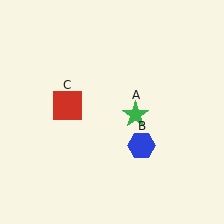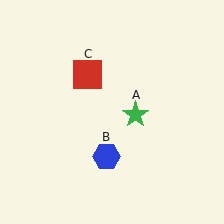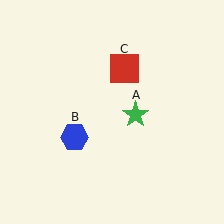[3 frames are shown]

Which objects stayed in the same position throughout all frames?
Green star (object A) remained stationary.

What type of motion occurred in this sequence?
The blue hexagon (object B), red square (object C) rotated clockwise around the center of the scene.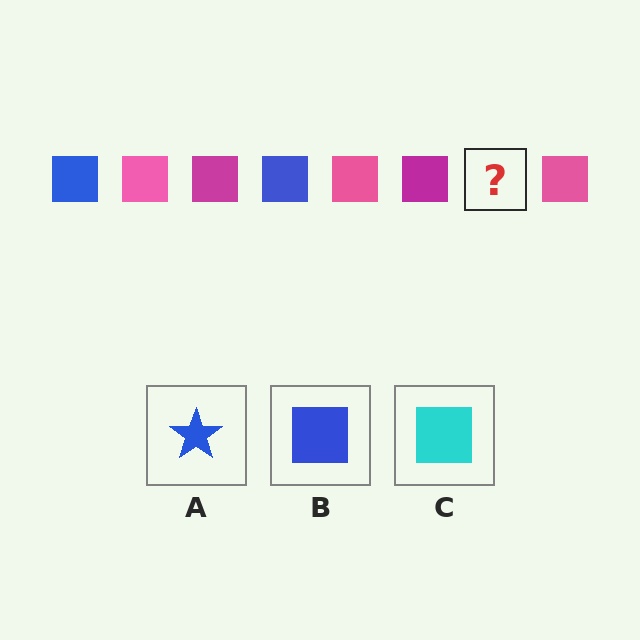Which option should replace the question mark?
Option B.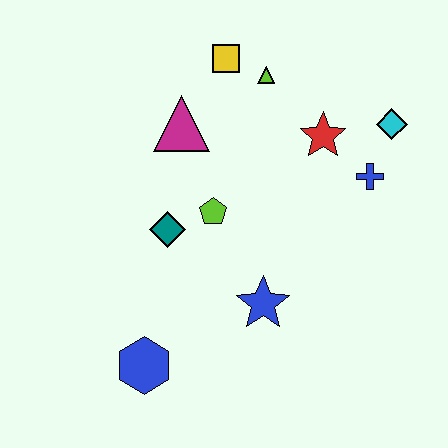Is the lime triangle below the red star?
No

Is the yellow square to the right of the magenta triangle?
Yes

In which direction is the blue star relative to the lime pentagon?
The blue star is below the lime pentagon.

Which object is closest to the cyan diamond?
The blue cross is closest to the cyan diamond.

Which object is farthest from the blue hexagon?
The cyan diamond is farthest from the blue hexagon.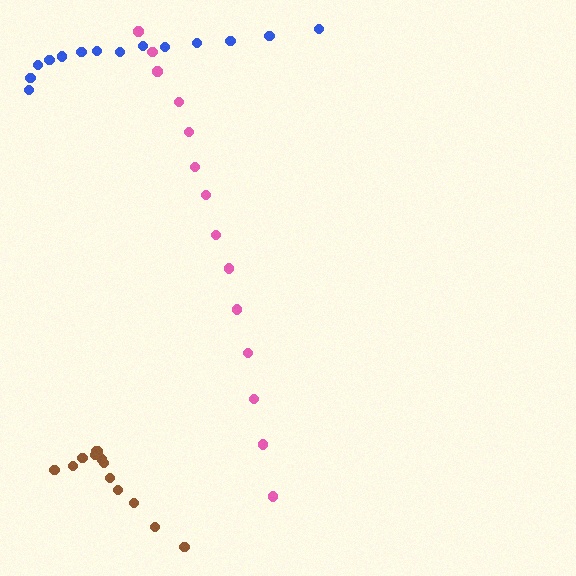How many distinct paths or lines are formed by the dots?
There are 3 distinct paths.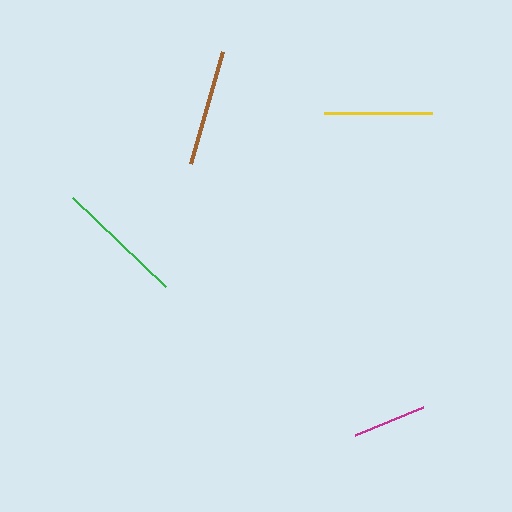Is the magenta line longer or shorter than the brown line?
The brown line is longer than the magenta line.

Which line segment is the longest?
The green line is the longest at approximately 128 pixels.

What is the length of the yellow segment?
The yellow segment is approximately 108 pixels long.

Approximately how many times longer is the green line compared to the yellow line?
The green line is approximately 1.2 times the length of the yellow line.